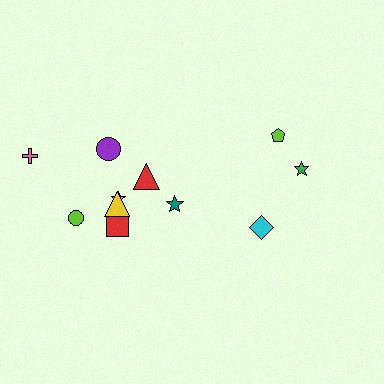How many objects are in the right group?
There are 4 objects.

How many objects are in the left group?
There are 7 objects.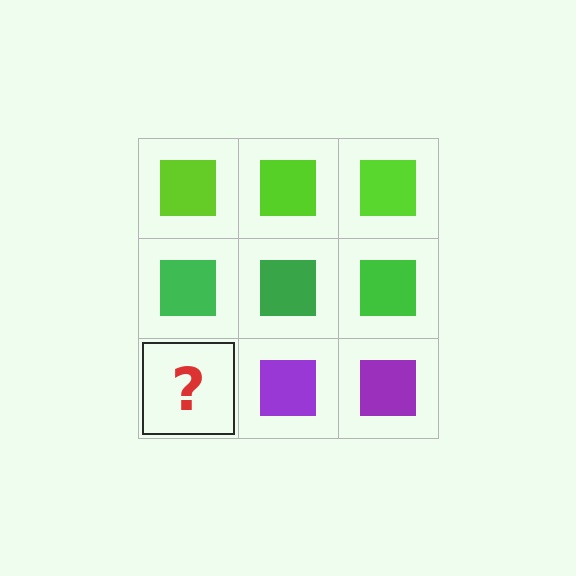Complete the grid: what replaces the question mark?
The question mark should be replaced with a purple square.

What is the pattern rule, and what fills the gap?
The rule is that each row has a consistent color. The gap should be filled with a purple square.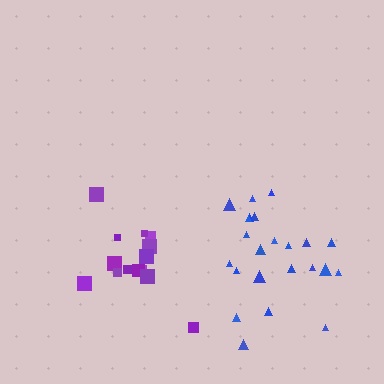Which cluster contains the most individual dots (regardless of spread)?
Blue (23).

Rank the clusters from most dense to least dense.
purple, blue.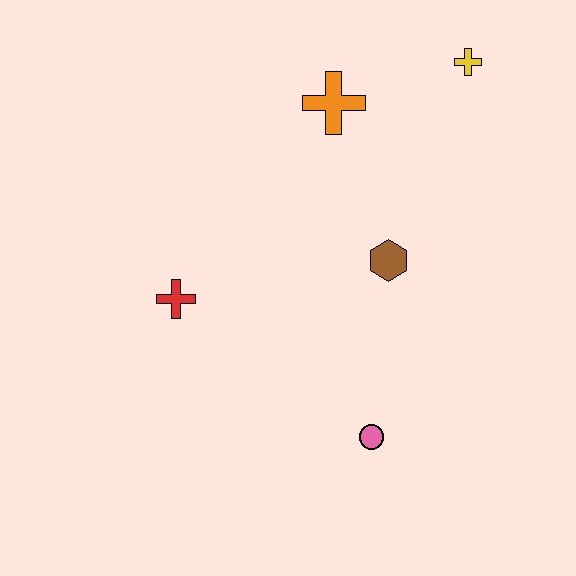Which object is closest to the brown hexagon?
The orange cross is closest to the brown hexagon.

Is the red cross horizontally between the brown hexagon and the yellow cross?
No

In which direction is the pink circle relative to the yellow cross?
The pink circle is below the yellow cross.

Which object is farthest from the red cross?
The yellow cross is farthest from the red cross.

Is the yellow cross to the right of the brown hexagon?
Yes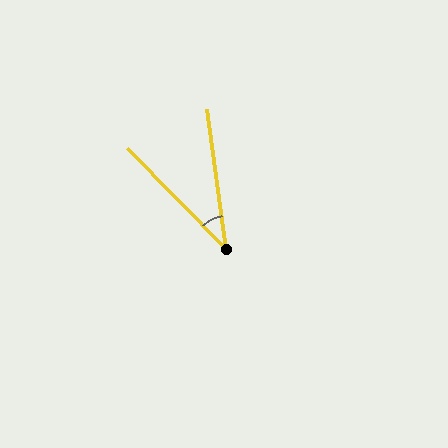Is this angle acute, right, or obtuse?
It is acute.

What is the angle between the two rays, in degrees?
Approximately 36 degrees.